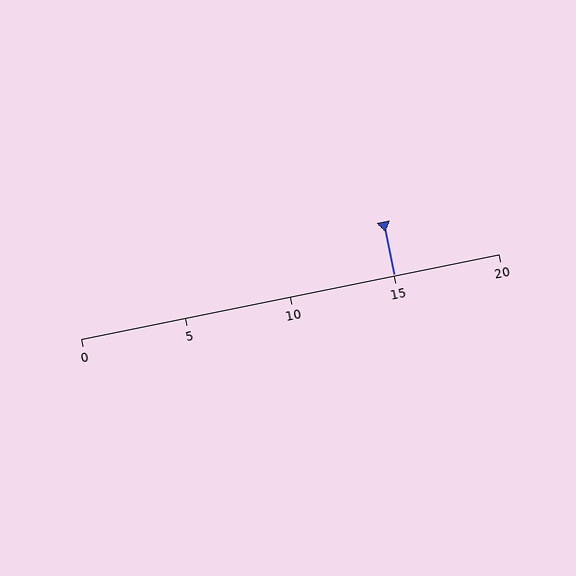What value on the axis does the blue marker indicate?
The marker indicates approximately 15.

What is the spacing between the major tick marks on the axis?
The major ticks are spaced 5 apart.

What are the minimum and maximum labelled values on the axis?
The axis runs from 0 to 20.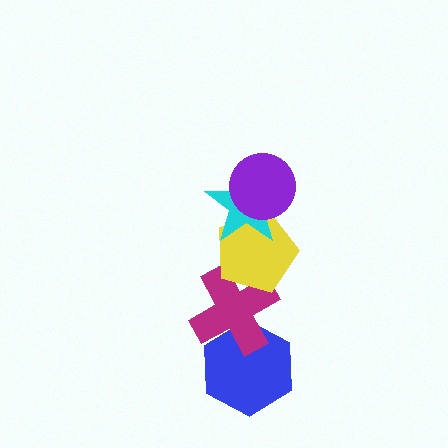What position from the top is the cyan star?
The cyan star is 2nd from the top.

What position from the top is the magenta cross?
The magenta cross is 4th from the top.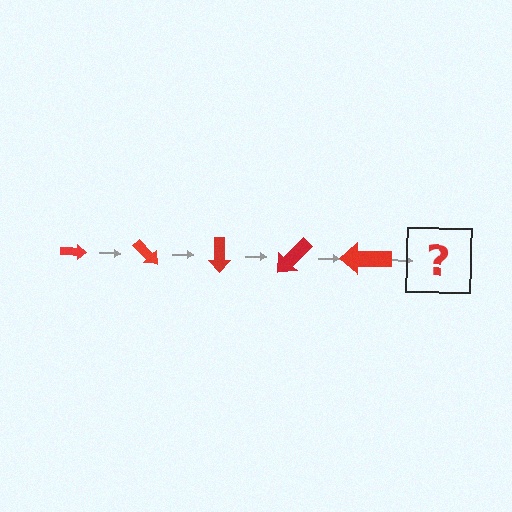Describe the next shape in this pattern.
It should be an arrow, larger than the previous one and rotated 225 degrees from the start.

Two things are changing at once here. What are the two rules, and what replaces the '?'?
The two rules are that the arrow grows larger each step and it rotates 45 degrees each step. The '?' should be an arrow, larger than the previous one and rotated 225 degrees from the start.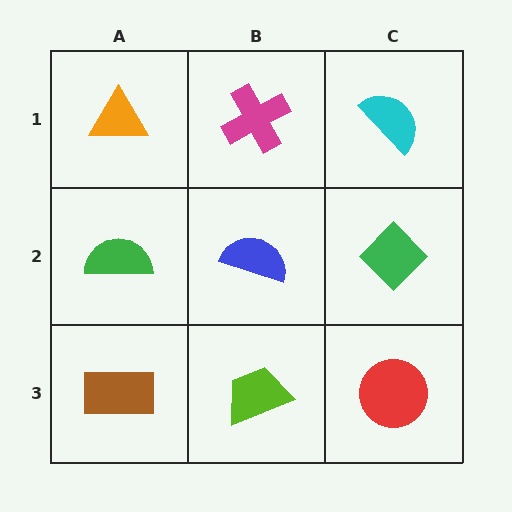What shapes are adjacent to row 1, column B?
A blue semicircle (row 2, column B), an orange triangle (row 1, column A), a cyan semicircle (row 1, column C).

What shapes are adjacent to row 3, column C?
A green diamond (row 2, column C), a lime trapezoid (row 3, column B).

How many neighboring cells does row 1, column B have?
3.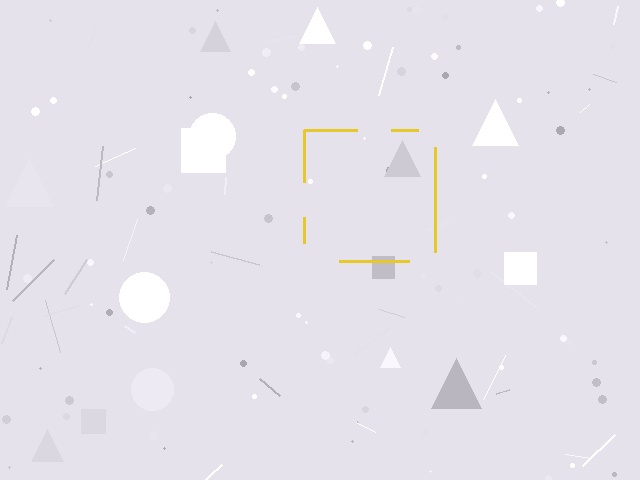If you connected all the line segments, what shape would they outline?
They would outline a square.